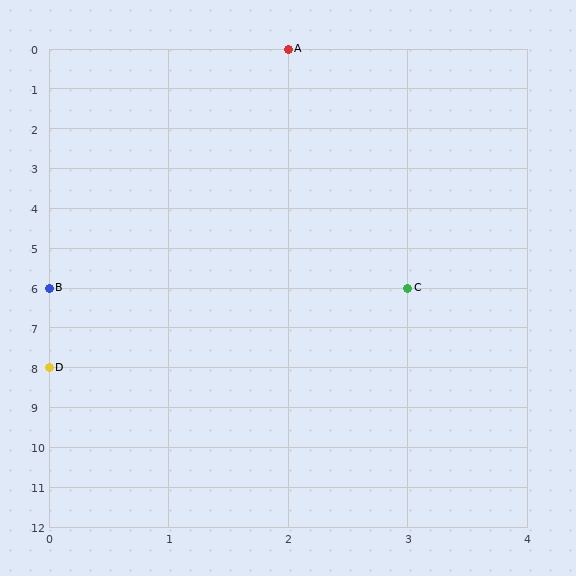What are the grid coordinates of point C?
Point C is at grid coordinates (3, 6).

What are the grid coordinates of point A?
Point A is at grid coordinates (2, 0).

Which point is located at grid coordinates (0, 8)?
Point D is at (0, 8).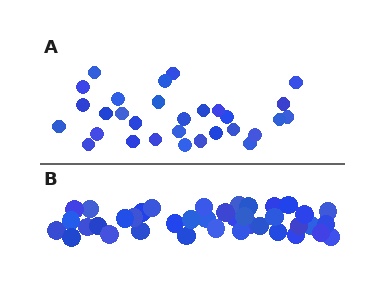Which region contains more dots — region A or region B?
Region B (the bottom region) has more dots.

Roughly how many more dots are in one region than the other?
Region B has roughly 8 or so more dots than region A.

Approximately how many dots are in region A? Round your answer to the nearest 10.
About 30 dots.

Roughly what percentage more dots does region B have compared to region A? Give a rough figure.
About 30% more.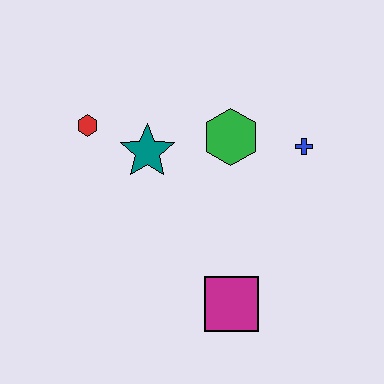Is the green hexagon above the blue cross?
Yes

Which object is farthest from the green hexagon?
The magenta square is farthest from the green hexagon.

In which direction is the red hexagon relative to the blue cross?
The red hexagon is to the left of the blue cross.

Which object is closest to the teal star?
The red hexagon is closest to the teal star.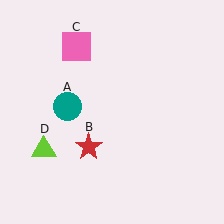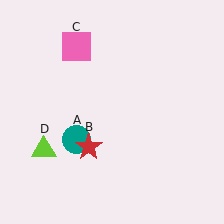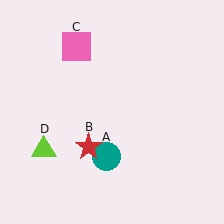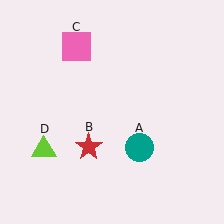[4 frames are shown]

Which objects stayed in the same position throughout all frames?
Red star (object B) and pink square (object C) and lime triangle (object D) remained stationary.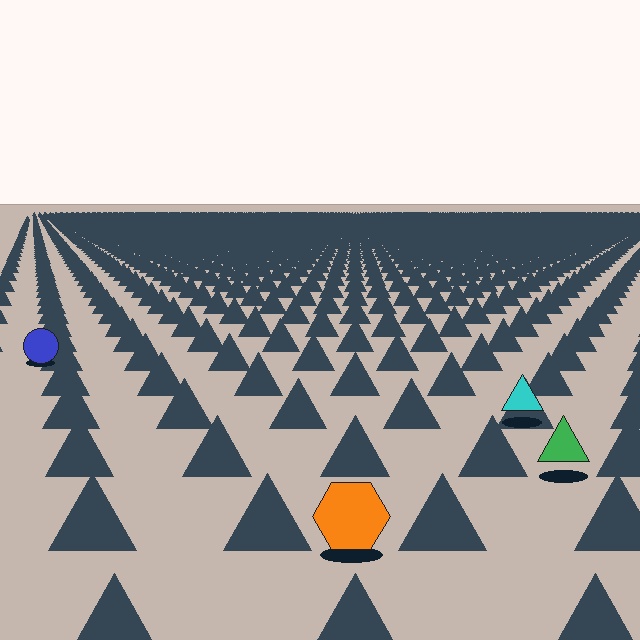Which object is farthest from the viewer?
The blue circle is farthest from the viewer. It appears smaller and the ground texture around it is denser.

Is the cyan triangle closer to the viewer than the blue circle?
Yes. The cyan triangle is closer — you can tell from the texture gradient: the ground texture is coarser near it.